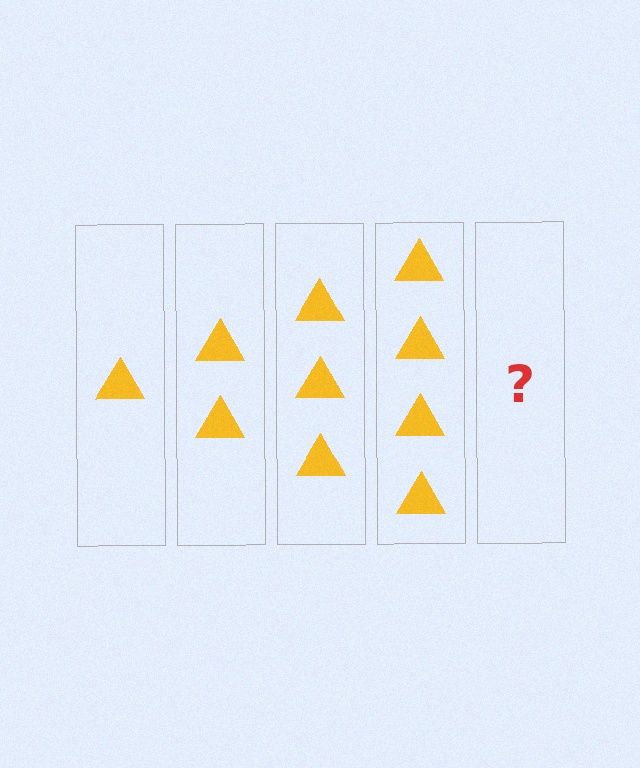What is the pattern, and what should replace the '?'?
The pattern is that each step adds one more triangle. The '?' should be 5 triangles.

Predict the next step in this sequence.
The next step is 5 triangles.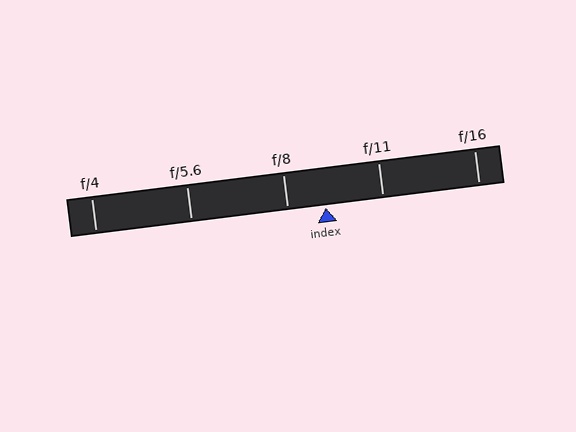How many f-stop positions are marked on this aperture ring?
There are 5 f-stop positions marked.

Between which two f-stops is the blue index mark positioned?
The index mark is between f/8 and f/11.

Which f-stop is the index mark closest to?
The index mark is closest to f/8.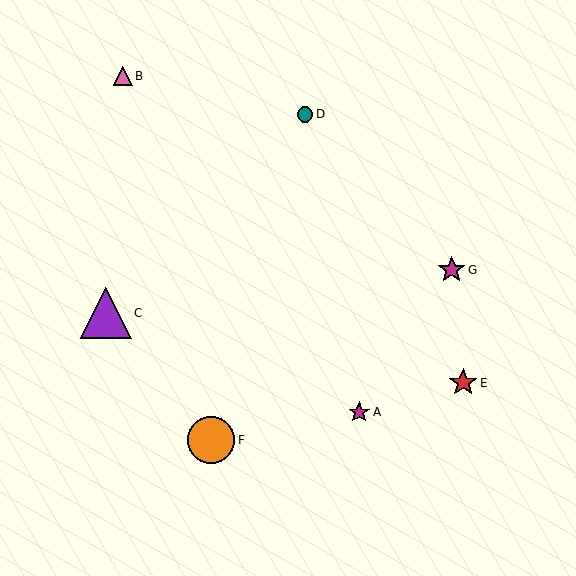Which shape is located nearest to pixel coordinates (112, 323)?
The purple triangle (labeled C) at (106, 313) is nearest to that location.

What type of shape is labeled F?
Shape F is an orange circle.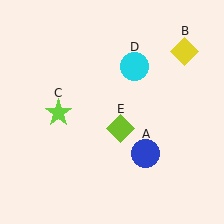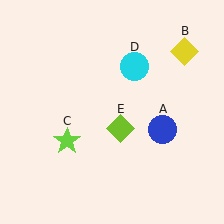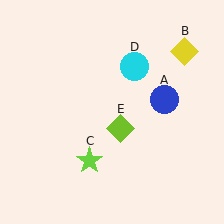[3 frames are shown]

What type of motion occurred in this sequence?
The blue circle (object A), lime star (object C) rotated counterclockwise around the center of the scene.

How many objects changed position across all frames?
2 objects changed position: blue circle (object A), lime star (object C).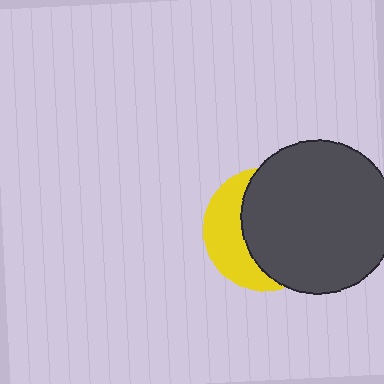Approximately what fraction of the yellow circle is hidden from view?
Roughly 64% of the yellow circle is hidden behind the dark gray circle.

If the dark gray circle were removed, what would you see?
You would see the complete yellow circle.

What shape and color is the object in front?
The object in front is a dark gray circle.